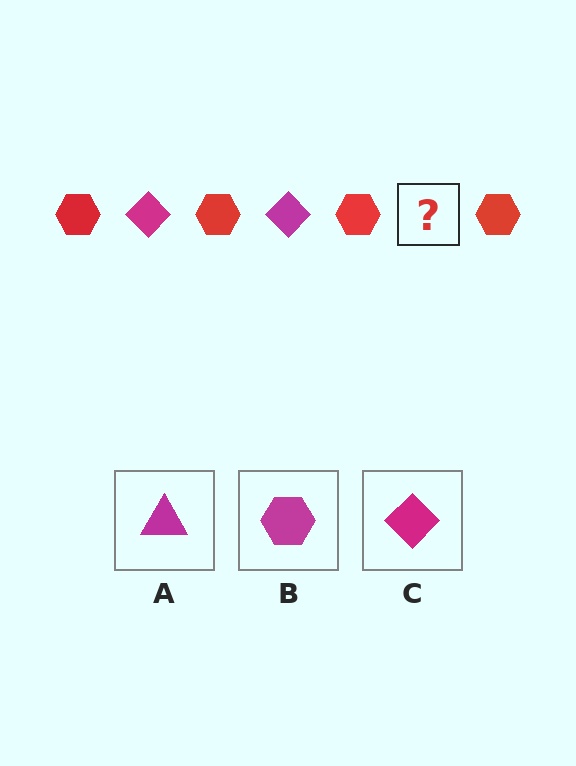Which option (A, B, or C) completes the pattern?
C.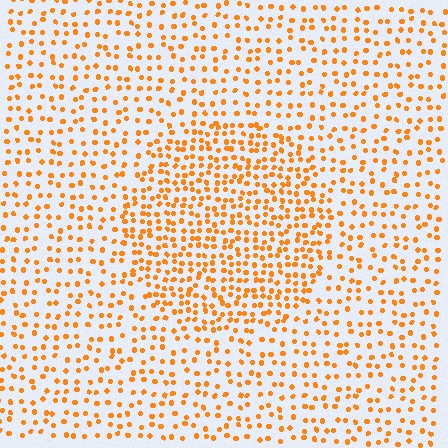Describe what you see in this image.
The image contains small orange elements arranged at two different densities. A circle-shaped region is visible where the elements are more densely packed than the surrounding area.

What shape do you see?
I see a circle.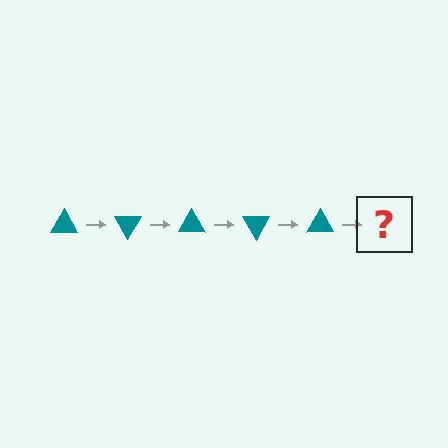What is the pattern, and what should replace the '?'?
The pattern is that the triangle rotates 60 degrees each step. The '?' should be a teal triangle rotated 300 degrees.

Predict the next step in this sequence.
The next step is a teal triangle rotated 300 degrees.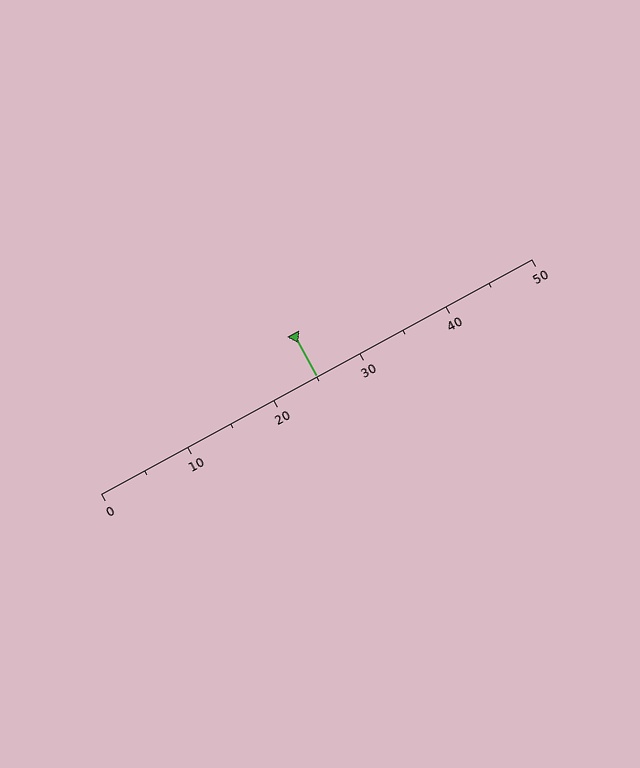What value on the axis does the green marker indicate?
The marker indicates approximately 25.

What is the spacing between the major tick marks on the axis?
The major ticks are spaced 10 apart.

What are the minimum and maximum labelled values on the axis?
The axis runs from 0 to 50.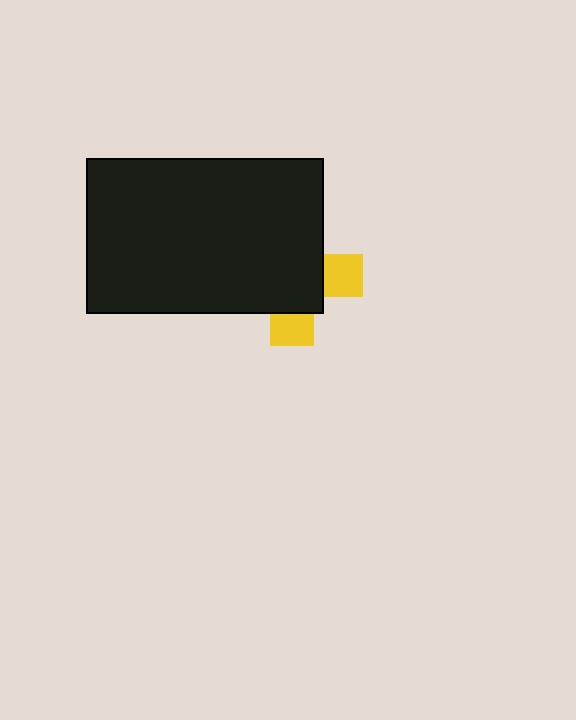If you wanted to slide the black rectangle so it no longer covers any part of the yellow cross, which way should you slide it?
Slide it toward the upper-left — that is the most direct way to separate the two shapes.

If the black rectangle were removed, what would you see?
You would see the complete yellow cross.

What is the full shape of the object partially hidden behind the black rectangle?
The partially hidden object is a yellow cross.